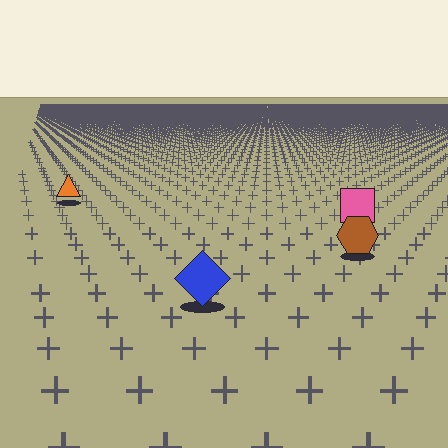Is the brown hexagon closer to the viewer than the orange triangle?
Yes. The brown hexagon is closer — you can tell from the texture gradient: the ground texture is coarser near it.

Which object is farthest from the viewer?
The orange triangle is farthest from the viewer. It appears smaller and the ground texture around it is denser.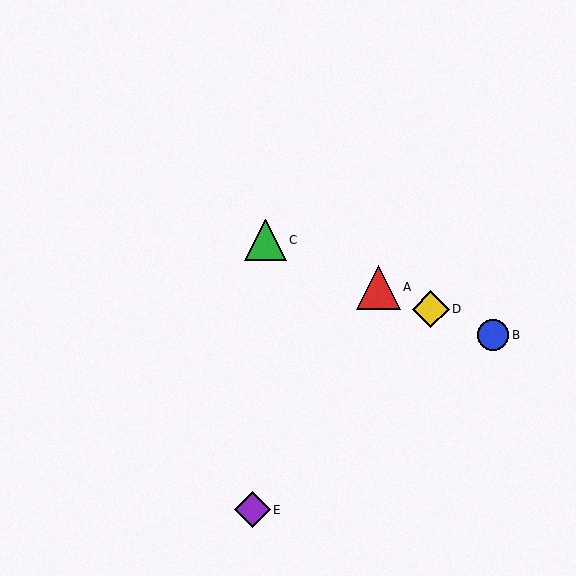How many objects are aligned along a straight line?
4 objects (A, B, C, D) are aligned along a straight line.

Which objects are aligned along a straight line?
Objects A, B, C, D are aligned along a straight line.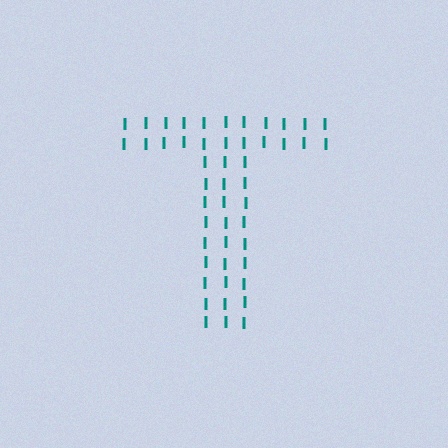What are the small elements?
The small elements are letter I's.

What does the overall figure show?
The overall figure shows the letter T.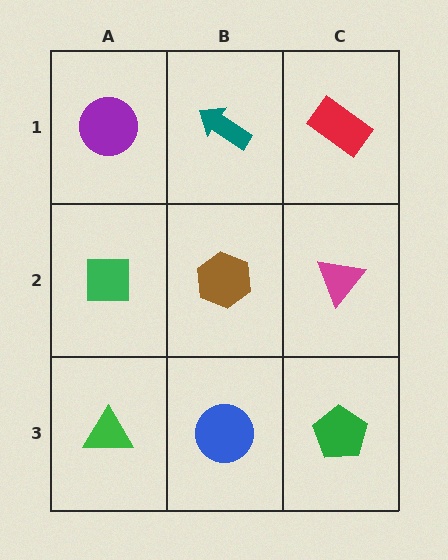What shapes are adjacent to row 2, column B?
A teal arrow (row 1, column B), a blue circle (row 3, column B), a green square (row 2, column A), a magenta triangle (row 2, column C).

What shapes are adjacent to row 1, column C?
A magenta triangle (row 2, column C), a teal arrow (row 1, column B).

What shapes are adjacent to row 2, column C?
A red rectangle (row 1, column C), a green pentagon (row 3, column C), a brown hexagon (row 2, column B).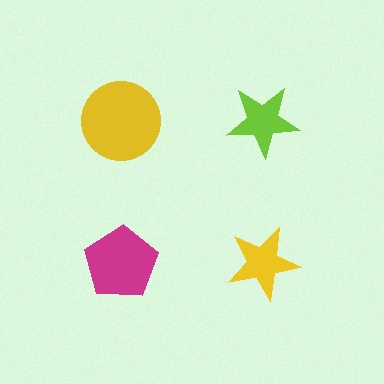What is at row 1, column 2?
A lime star.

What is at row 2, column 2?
A yellow star.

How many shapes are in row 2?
2 shapes.